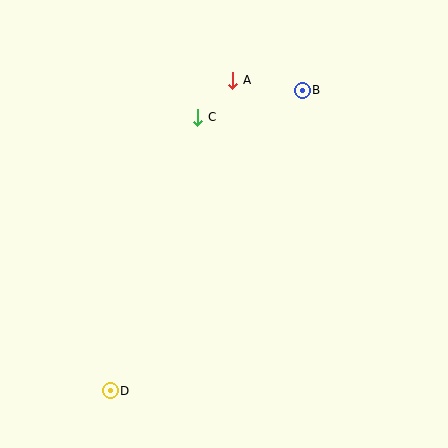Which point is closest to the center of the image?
Point C at (198, 117) is closest to the center.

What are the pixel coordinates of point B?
Point B is at (302, 90).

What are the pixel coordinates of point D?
Point D is at (110, 391).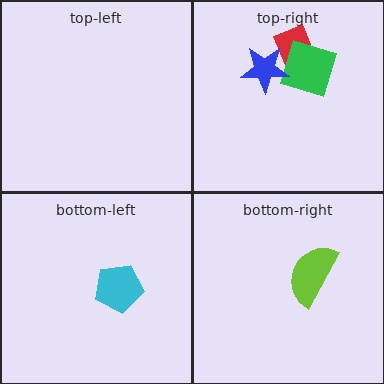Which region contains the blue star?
The top-right region.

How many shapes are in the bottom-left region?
1.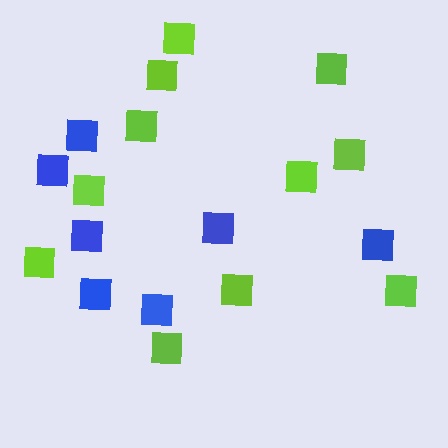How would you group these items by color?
There are 2 groups: one group of lime squares (11) and one group of blue squares (7).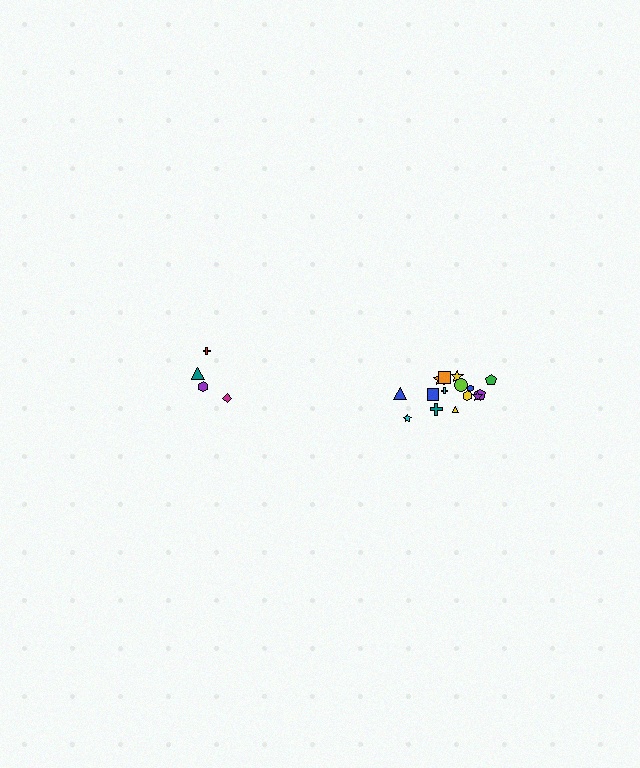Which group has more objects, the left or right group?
The right group.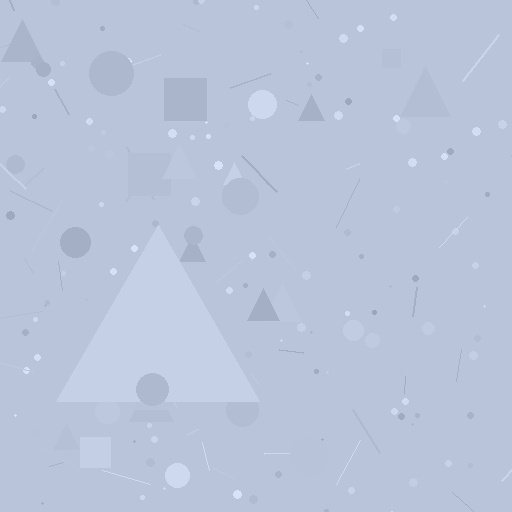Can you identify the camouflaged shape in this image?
The camouflaged shape is a triangle.